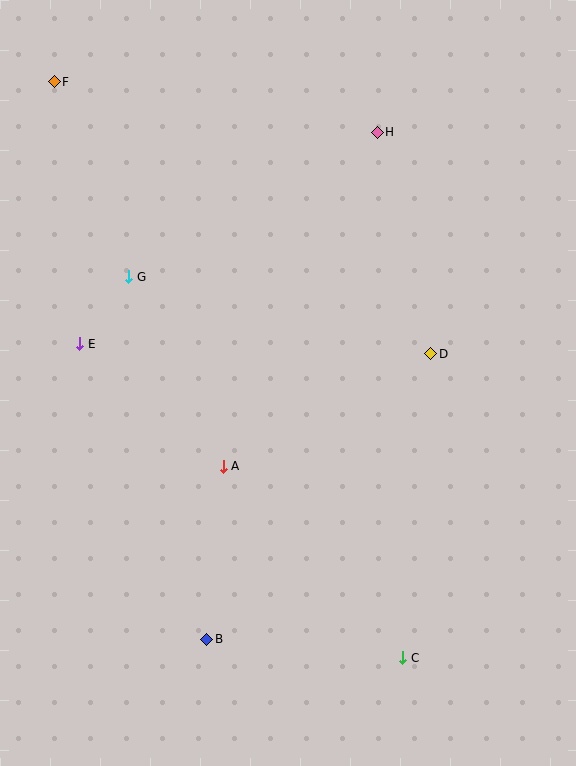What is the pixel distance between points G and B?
The distance between G and B is 371 pixels.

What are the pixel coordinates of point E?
Point E is at (80, 344).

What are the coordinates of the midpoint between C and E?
The midpoint between C and E is at (241, 501).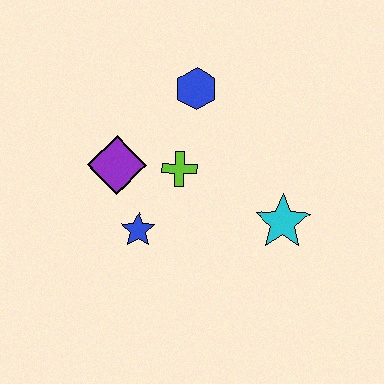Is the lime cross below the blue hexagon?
Yes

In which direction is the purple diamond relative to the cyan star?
The purple diamond is to the left of the cyan star.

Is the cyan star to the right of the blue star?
Yes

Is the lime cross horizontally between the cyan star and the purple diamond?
Yes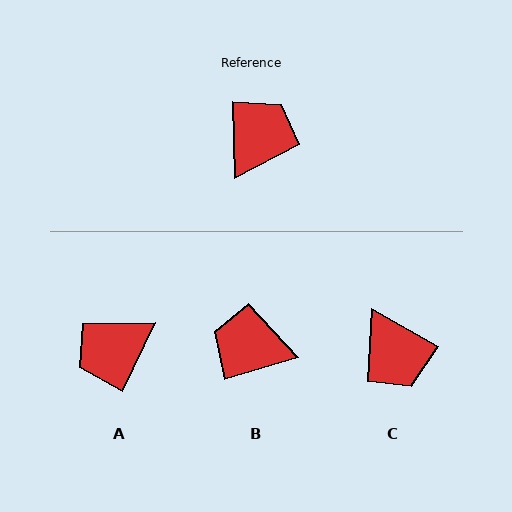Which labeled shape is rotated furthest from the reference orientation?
A, about 153 degrees away.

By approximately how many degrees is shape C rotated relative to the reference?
Approximately 121 degrees clockwise.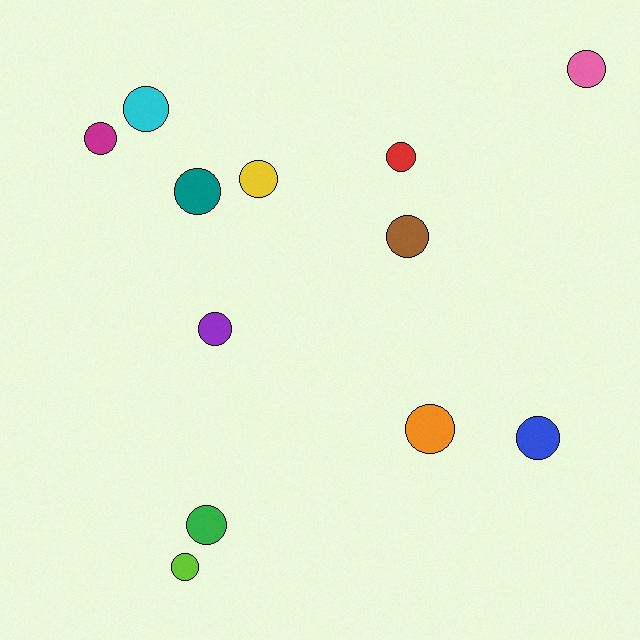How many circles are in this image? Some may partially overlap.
There are 12 circles.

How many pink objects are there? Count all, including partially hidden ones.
There is 1 pink object.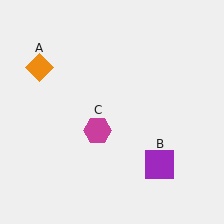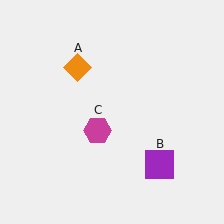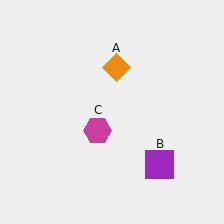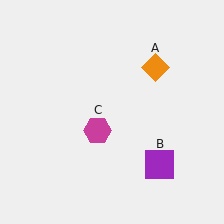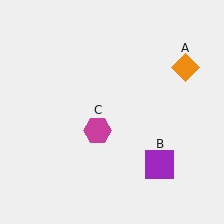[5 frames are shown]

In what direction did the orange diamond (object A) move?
The orange diamond (object A) moved right.